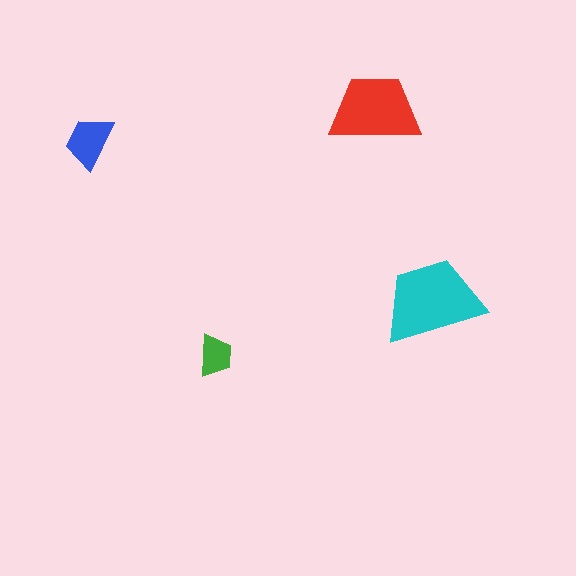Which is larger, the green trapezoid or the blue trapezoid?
The blue one.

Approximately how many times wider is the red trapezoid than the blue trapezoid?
About 1.5 times wider.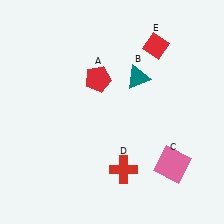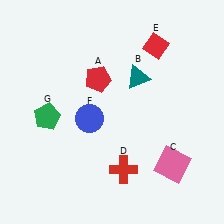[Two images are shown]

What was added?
A blue circle (F), a green pentagon (G) were added in Image 2.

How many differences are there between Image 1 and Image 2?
There are 2 differences between the two images.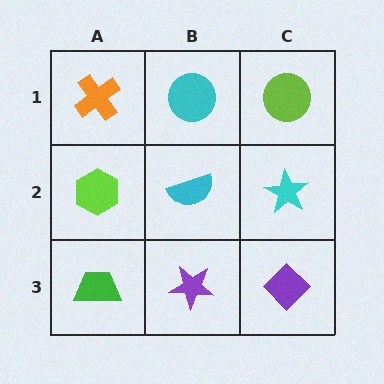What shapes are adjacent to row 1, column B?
A cyan semicircle (row 2, column B), an orange cross (row 1, column A), a lime circle (row 1, column C).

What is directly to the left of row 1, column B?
An orange cross.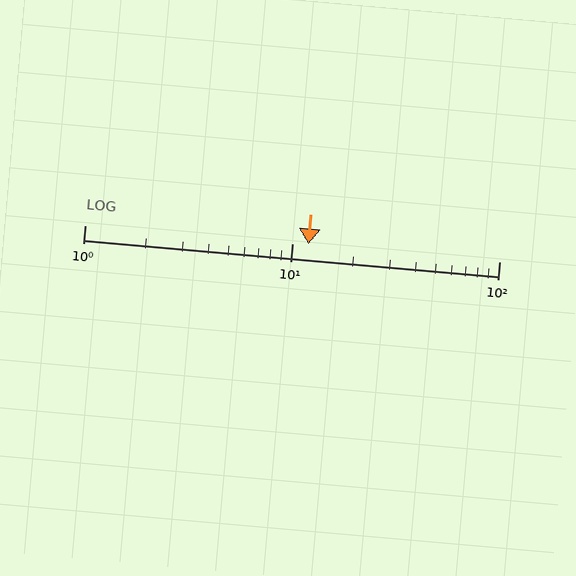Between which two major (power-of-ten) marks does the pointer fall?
The pointer is between 10 and 100.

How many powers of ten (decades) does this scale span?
The scale spans 2 decades, from 1 to 100.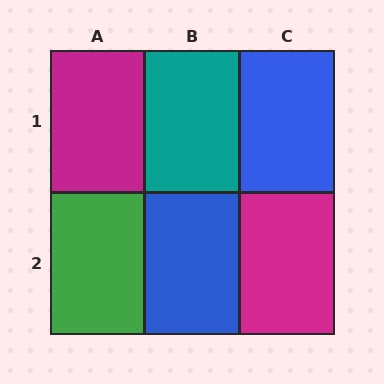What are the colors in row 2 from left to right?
Green, blue, magenta.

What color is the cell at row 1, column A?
Magenta.